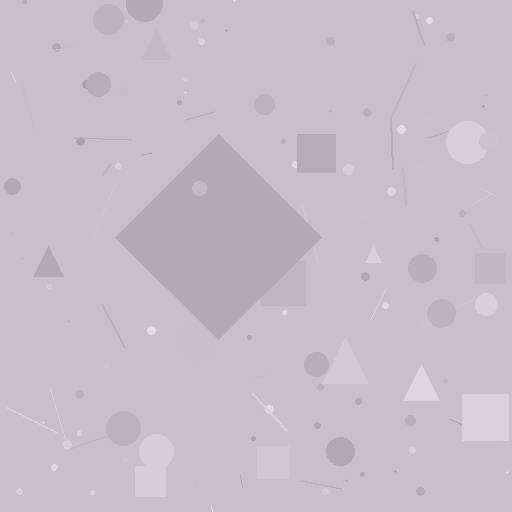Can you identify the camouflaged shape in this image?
The camouflaged shape is a diamond.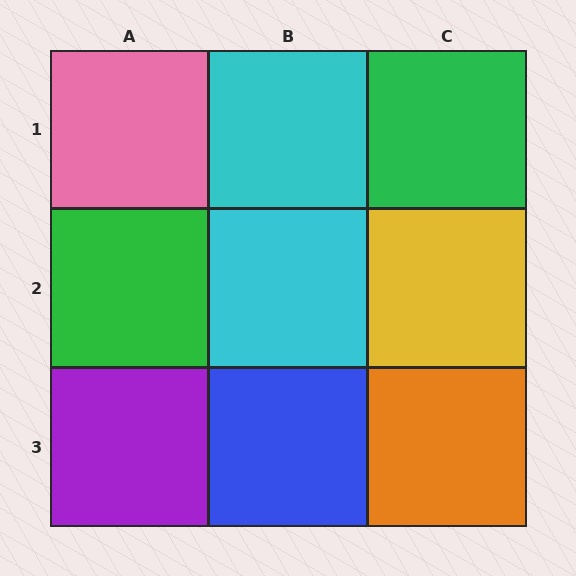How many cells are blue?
1 cell is blue.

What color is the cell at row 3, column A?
Purple.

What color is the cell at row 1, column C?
Green.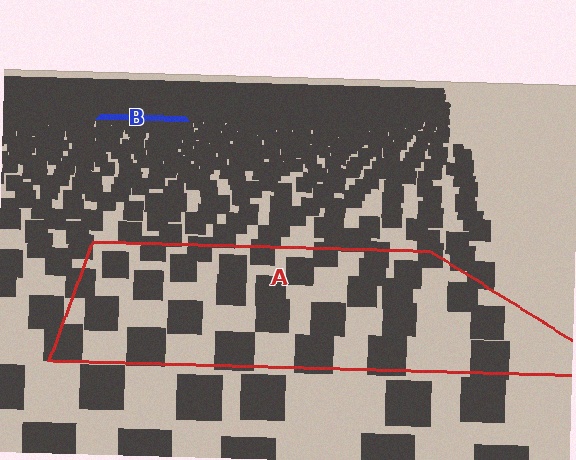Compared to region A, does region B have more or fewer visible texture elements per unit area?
Region B has more texture elements per unit area — they are packed more densely because it is farther away.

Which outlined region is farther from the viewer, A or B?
Region B is farther from the viewer — the texture elements inside it appear smaller and more densely packed.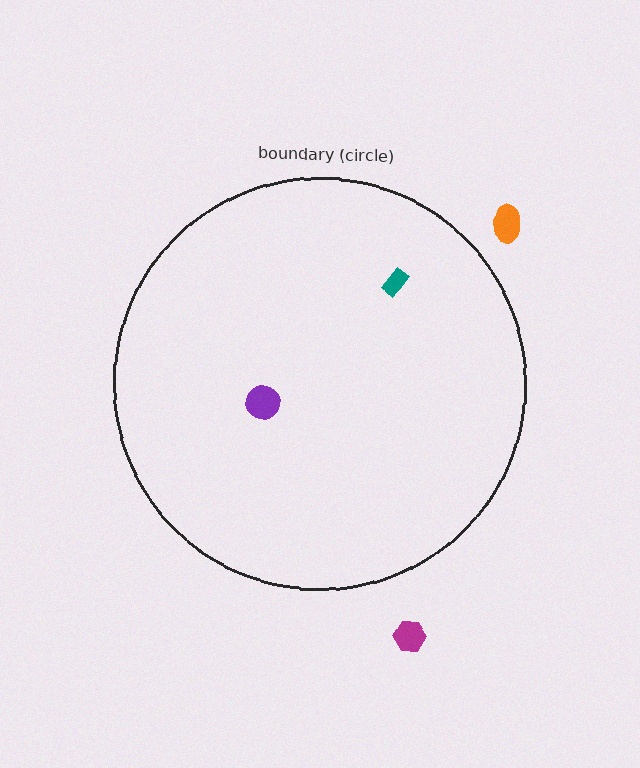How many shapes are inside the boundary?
2 inside, 2 outside.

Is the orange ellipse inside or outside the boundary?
Outside.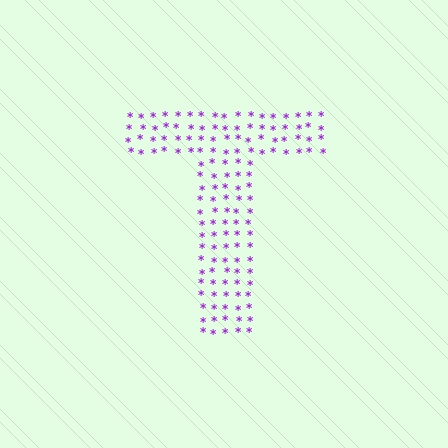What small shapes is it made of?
It is made of small asterisks.